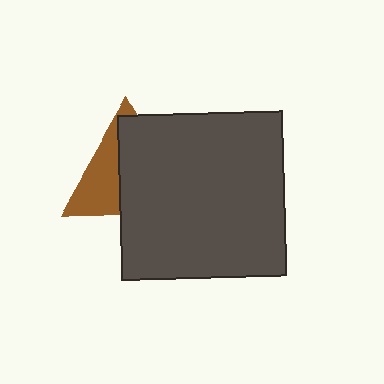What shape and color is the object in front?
The object in front is a dark gray square.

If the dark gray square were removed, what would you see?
You would see the complete brown triangle.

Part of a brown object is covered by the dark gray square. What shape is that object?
It is a triangle.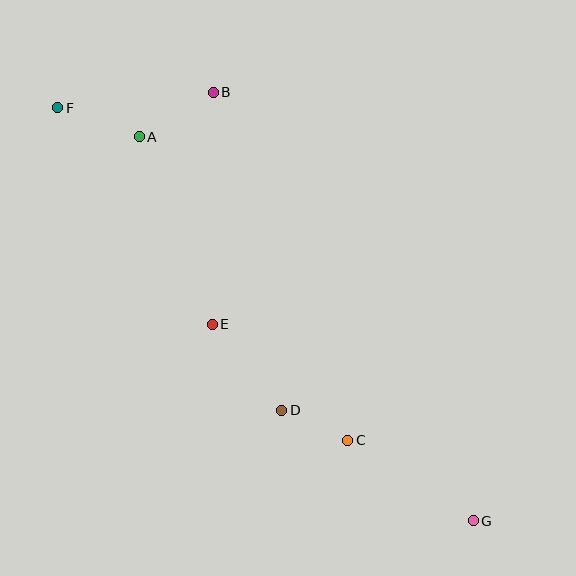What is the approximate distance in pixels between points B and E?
The distance between B and E is approximately 232 pixels.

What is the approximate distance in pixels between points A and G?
The distance between A and G is approximately 509 pixels.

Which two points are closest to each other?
Points C and D are closest to each other.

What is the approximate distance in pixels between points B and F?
The distance between B and F is approximately 156 pixels.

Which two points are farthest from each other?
Points F and G are farthest from each other.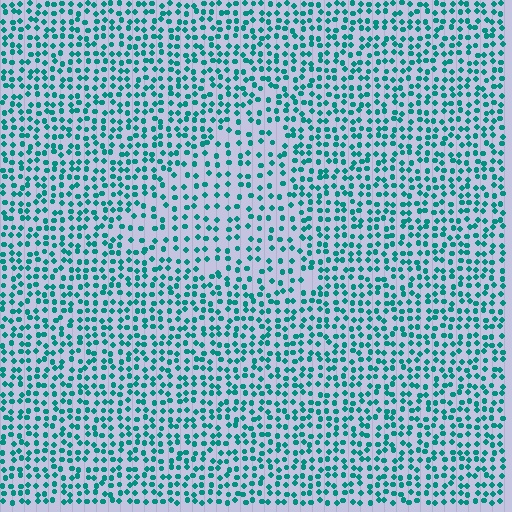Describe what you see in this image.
The image contains small teal elements arranged at two different densities. A triangle-shaped region is visible where the elements are less densely packed than the surrounding area.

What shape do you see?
I see a triangle.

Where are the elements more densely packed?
The elements are more densely packed outside the triangle boundary.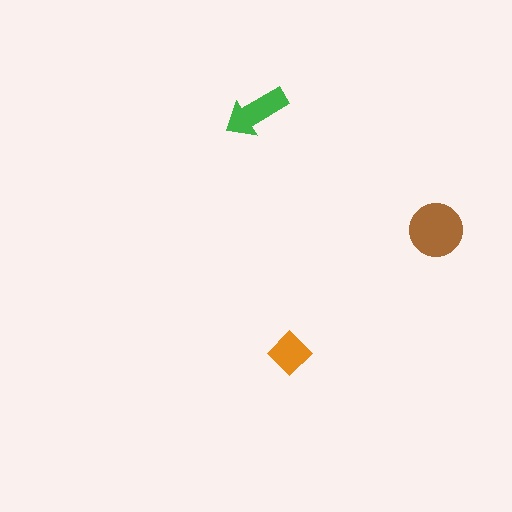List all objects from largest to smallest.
The brown circle, the green arrow, the orange diamond.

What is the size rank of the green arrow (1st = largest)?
2nd.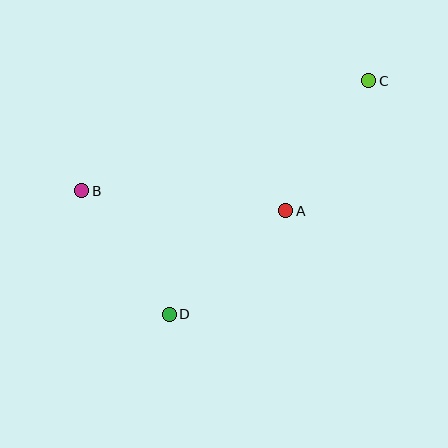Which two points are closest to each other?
Points B and D are closest to each other.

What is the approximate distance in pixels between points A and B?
The distance between A and B is approximately 205 pixels.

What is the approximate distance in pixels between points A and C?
The distance between A and C is approximately 154 pixels.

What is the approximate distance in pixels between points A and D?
The distance between A and D is approximately 156 pixels.